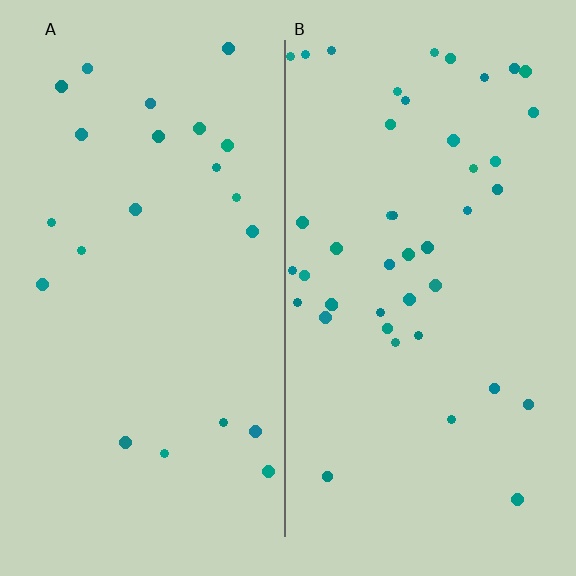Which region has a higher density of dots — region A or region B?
B (the right).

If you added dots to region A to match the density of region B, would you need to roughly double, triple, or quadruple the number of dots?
Approximately double.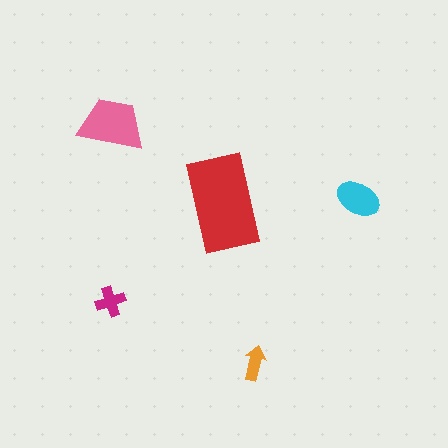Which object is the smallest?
The orange arrow.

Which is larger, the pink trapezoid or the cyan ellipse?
The pink trapezoid.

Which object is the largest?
The red rectangle.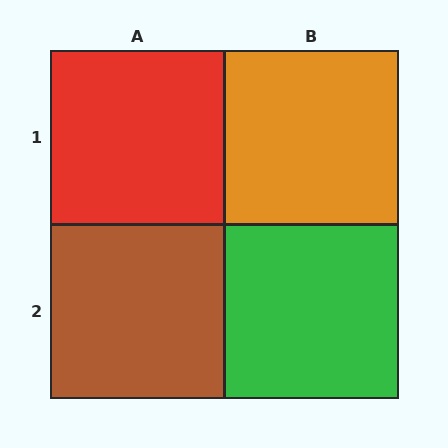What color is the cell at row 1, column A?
Red.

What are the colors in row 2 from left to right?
Brown, green.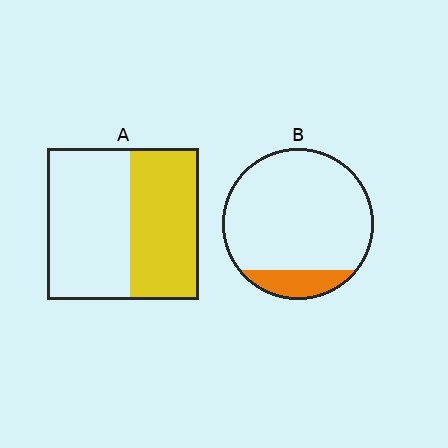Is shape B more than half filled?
No.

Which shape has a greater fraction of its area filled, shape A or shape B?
Shape A.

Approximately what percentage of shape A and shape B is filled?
A is approximately 45% and B is approximately 15%.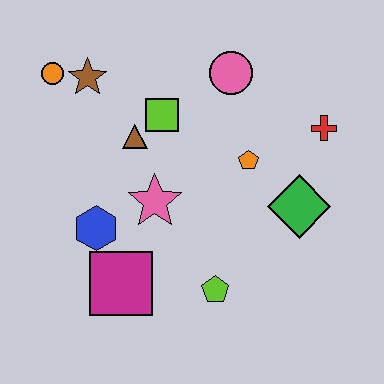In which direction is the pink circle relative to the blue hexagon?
The pink circle is above the blue hexagon.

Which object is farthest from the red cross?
The orange circle is farthest from the red cross.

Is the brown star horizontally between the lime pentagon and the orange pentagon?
No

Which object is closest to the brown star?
The orange circle is closest to the brown star.